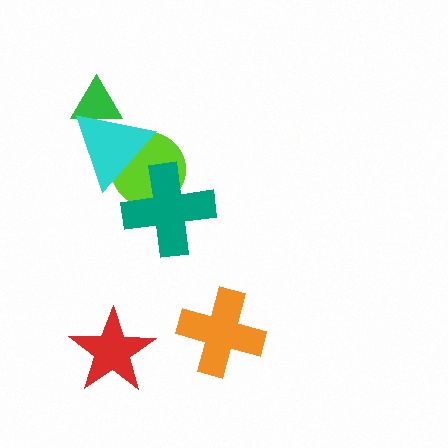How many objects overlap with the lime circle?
2 objects overlap with the lime circle.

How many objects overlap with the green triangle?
1 object overlaps with the green triangle.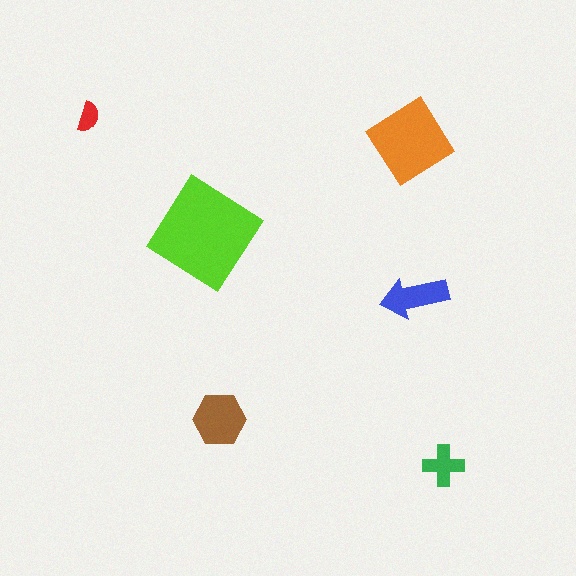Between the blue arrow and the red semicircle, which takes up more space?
The blue arrow.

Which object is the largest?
The lime diamond.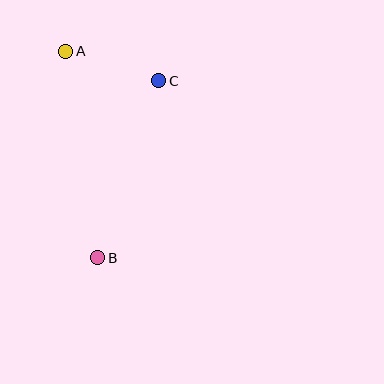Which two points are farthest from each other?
Points A and B are farthest from each other.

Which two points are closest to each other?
Points A and C are closest to each other.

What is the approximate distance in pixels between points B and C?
The distance between B and C is approximately 187 pixels.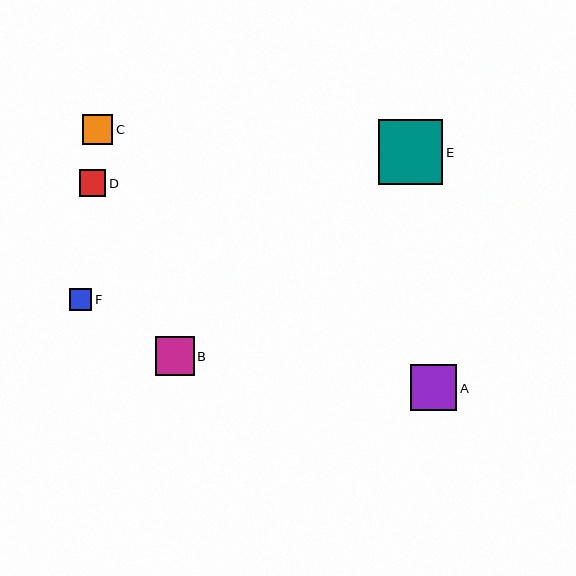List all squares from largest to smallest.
From largest to smallest: E, A, B, C, D, F.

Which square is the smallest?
Square F is the smallest with a size of approximately 22 pixels.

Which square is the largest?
Square E is the largest with a size of approximately 65 pixels.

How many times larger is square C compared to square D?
Square C is approximately 1.1 times the size of square D.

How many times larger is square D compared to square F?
Square D is approximately 1.2 times the size of square F.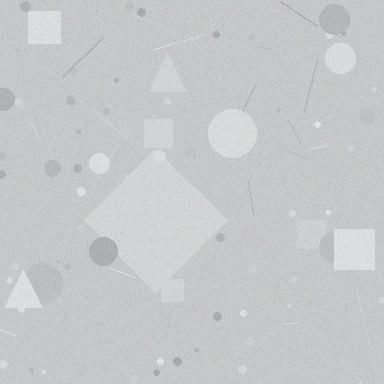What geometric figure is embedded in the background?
A diamond is embedded in the background.